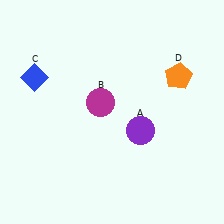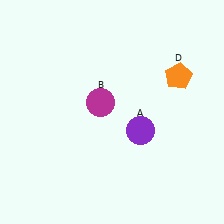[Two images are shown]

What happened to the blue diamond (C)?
The blue diamond (C) was removed in Image 2. It was in the top-left area of Image 1.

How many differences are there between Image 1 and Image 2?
There is 1 difference between the two images.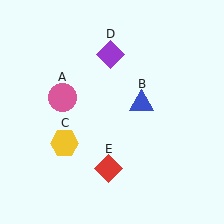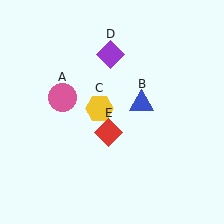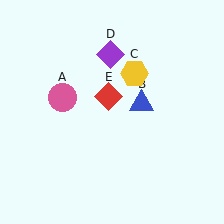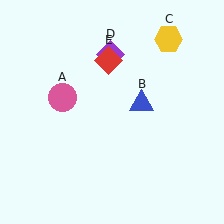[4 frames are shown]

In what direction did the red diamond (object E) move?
The red diamond (object E) moved up.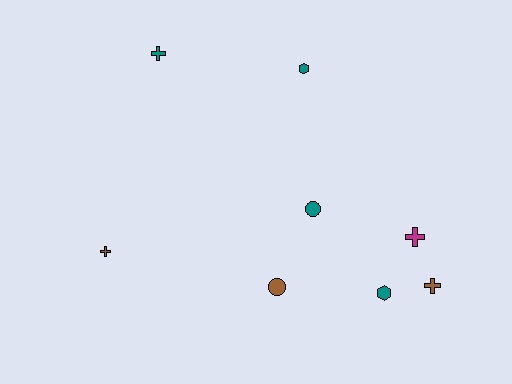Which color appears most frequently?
Teal, with 4 objects.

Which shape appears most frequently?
Cross, with 4 objects.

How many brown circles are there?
There is 1 brown circle.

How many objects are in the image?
There are 8 objects.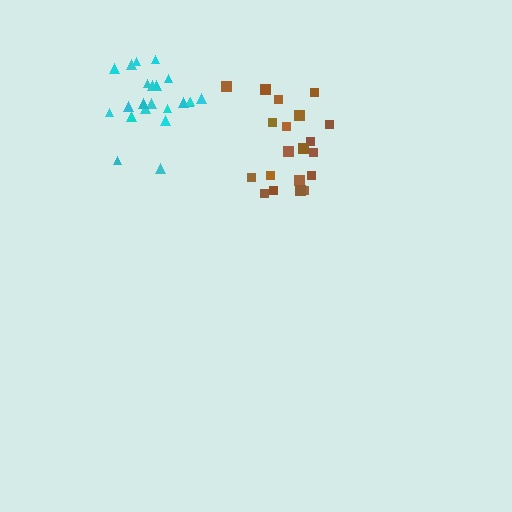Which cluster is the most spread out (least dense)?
Cyan.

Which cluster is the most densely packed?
Brown.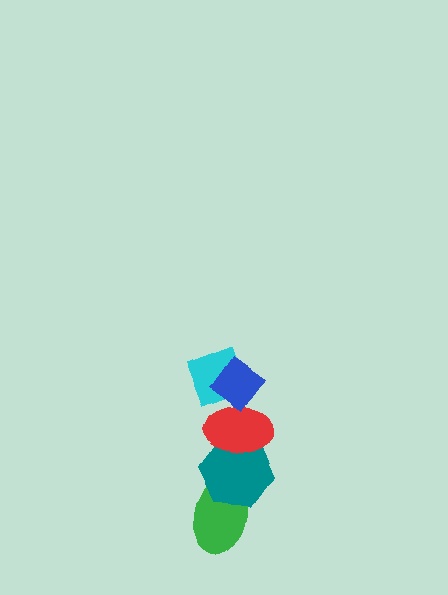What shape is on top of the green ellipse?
The teal hexagon is on top of the green ellipse.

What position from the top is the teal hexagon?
The teal hexagon is 4th from the top.